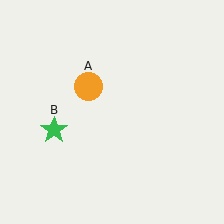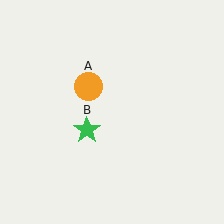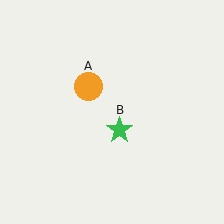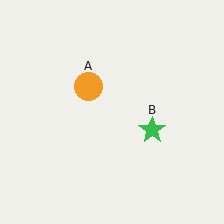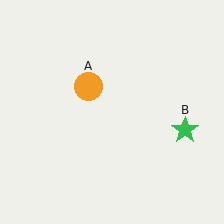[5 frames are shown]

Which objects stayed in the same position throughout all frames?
Orange circle (object A) remained stationary.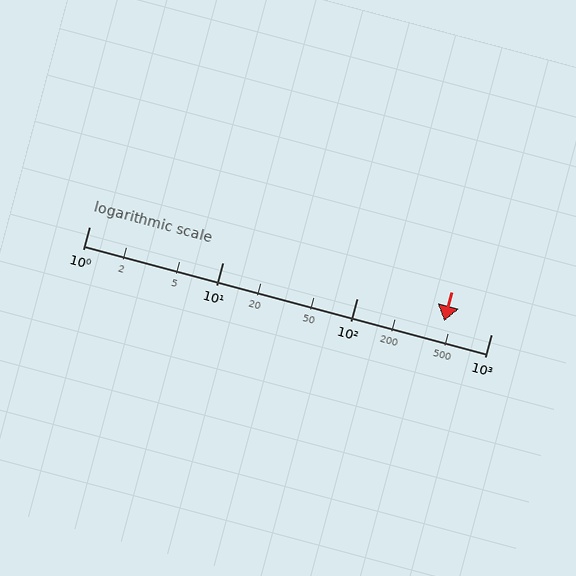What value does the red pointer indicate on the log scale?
The pointer indicates approximately 450.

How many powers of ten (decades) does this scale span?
The scale spans 3 decades, from 1 to 1000.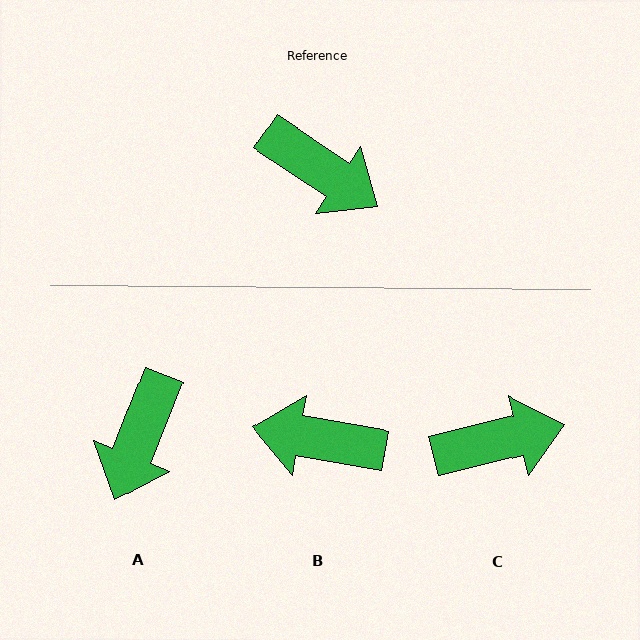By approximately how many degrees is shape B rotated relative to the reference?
Approximately 156 degrees clockwise.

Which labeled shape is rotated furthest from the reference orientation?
B, about 156 degrees away.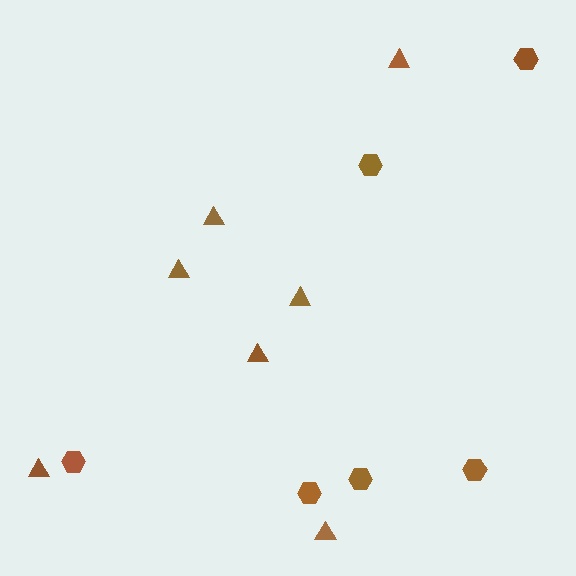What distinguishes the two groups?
There are 2 groups: one group of triangles (7) and one group of hexagons (6).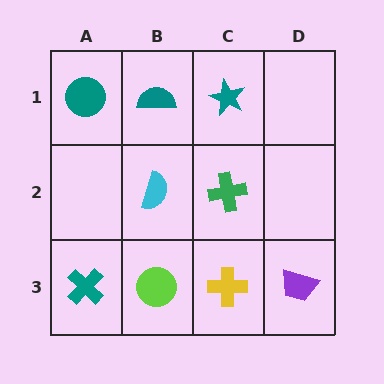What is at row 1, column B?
A teal semicircle.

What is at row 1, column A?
A teal circle.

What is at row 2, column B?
A cyan semicircle.